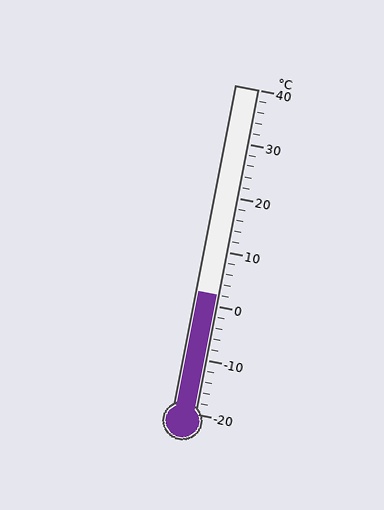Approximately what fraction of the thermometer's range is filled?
The thermometer is filled to approximately 35% of its range.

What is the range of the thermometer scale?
The thermometer scale ranges from -20°C to 40°C.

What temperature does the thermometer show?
The thermometer shows approximately 2°C.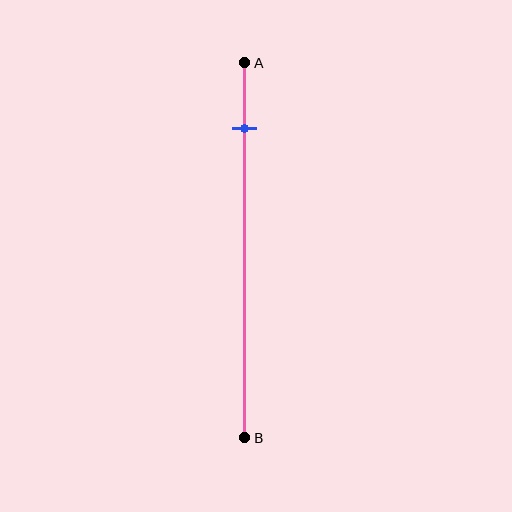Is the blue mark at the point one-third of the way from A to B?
No, the mark is at about 20% from A, not at the 33% one-third point.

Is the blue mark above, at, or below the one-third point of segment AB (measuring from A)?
The blue mark is above the one-third point of segment AB.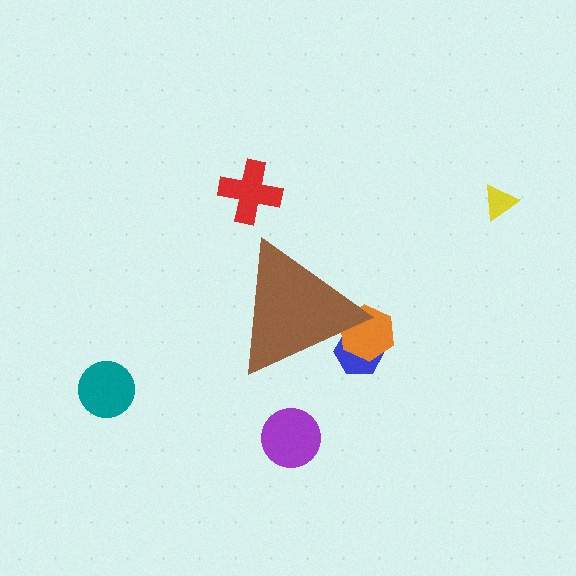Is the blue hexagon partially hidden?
Yes, the blue hexagon is partially hidden behind the brown triangle.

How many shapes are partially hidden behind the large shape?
2 shapes are partially hidden.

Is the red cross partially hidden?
No, the red cross is fully visible.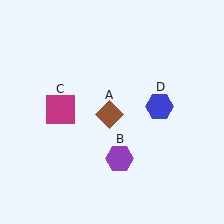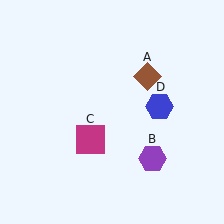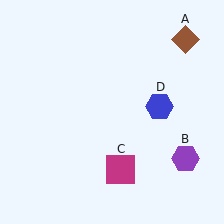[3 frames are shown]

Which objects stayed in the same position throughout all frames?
Blue hexagon (object D) remained stationary.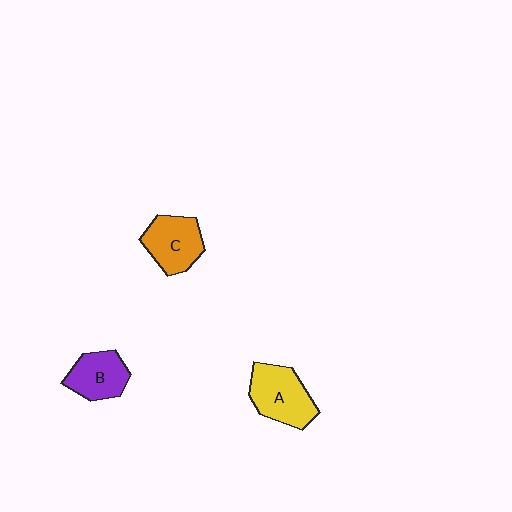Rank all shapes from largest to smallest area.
From largest to smallest: A (yellow), C (orange), B (purple).